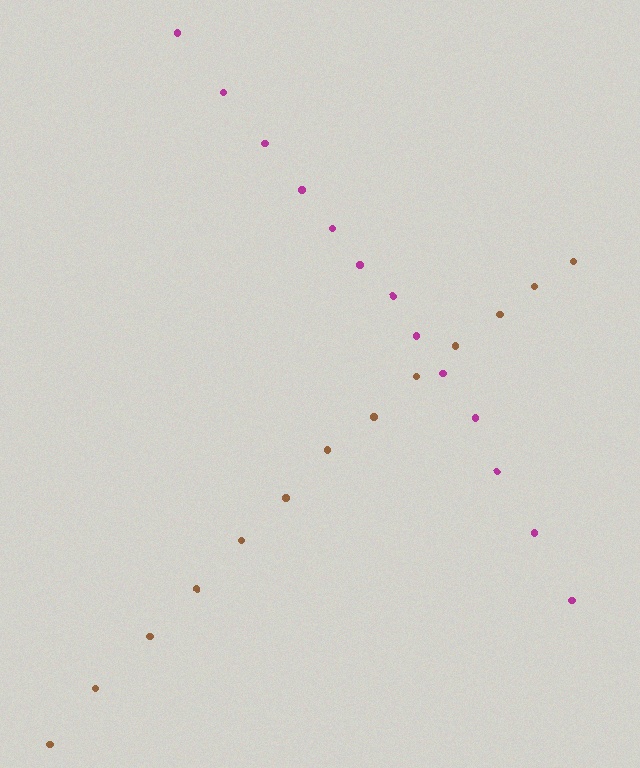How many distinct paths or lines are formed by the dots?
There are 2 distinct paths.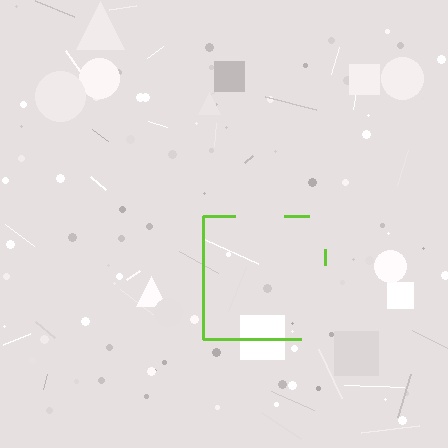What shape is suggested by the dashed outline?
The dashed outline suggests a square.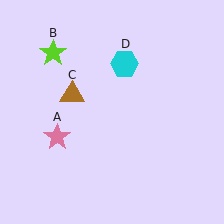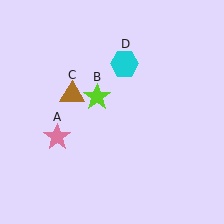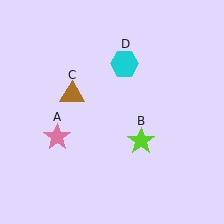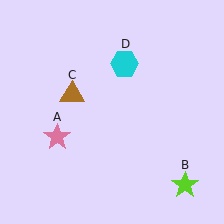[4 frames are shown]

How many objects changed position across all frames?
1 object changed position: lime star (object B).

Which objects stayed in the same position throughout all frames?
Pink star (object A) and brown triangle (object C) and cyan hexagon (object D) remained stationary.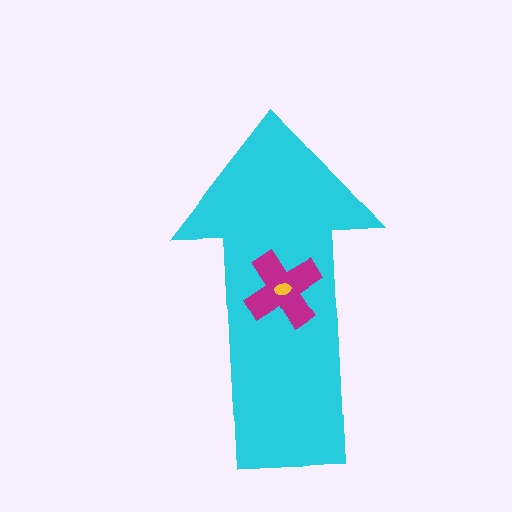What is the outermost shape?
The cyan arrow.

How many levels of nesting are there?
3.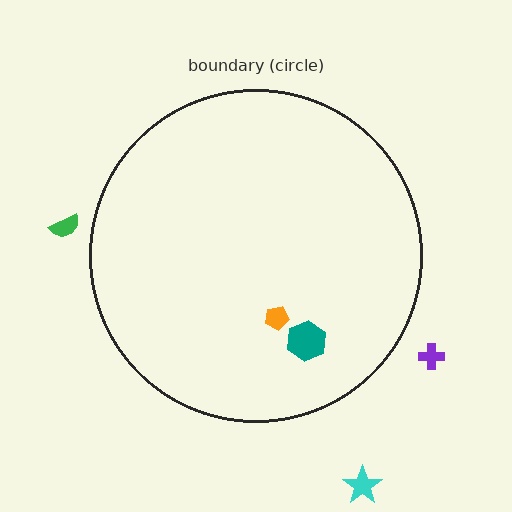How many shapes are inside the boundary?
2 inside, 3 outside.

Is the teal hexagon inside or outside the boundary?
Inside.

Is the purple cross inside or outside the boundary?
Outside.